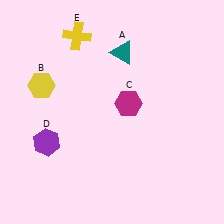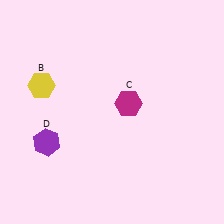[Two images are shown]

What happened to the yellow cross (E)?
The yellow cross (E) was removed in Image 2. It was in the top-left area of Image 1.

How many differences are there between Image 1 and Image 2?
There are 2 differences between the two images.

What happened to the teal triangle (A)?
The teal triangle (A) was removed in Image 2. It was in the top-right area of Image 1.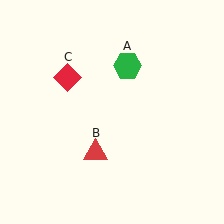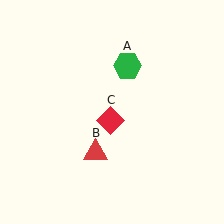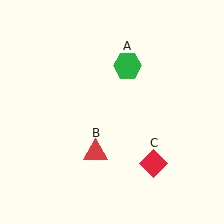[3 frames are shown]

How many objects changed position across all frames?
1 object changed position: red diamond (object C).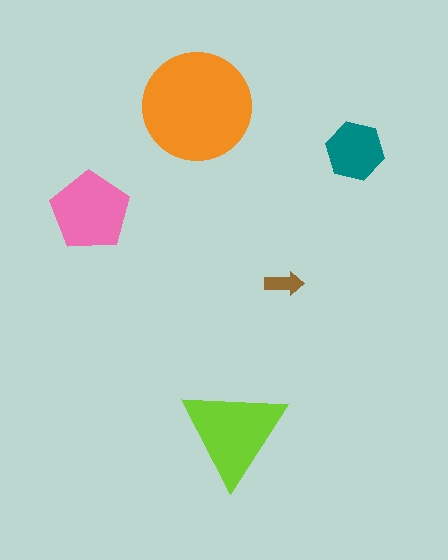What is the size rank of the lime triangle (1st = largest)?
2nd.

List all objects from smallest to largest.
The brown arrow, the teal hexagon, the pink pentagon, the lime triangle, the orange circle.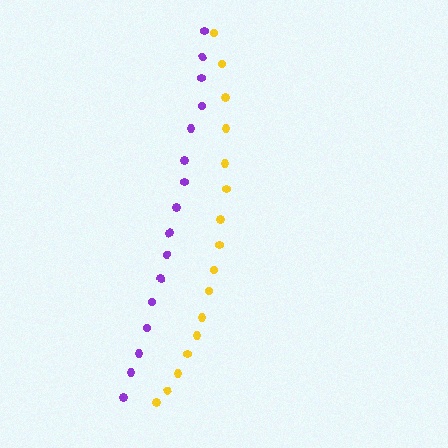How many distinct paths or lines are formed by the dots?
There are 2 distinct paths.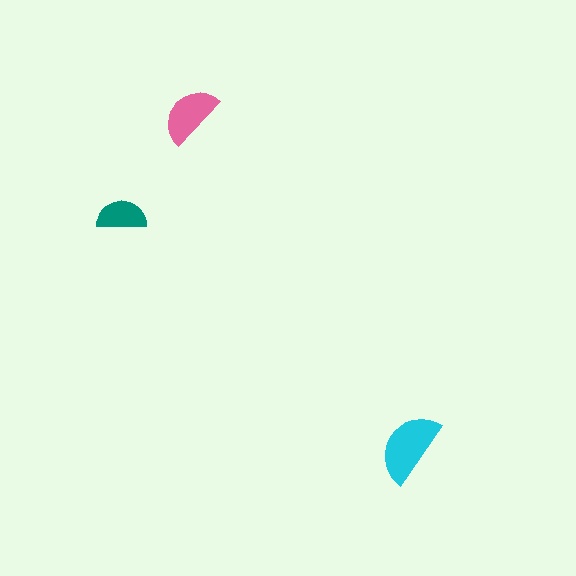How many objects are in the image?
There are 3 objects in the image.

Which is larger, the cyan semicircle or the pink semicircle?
The cyan one.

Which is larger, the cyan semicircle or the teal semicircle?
The cyan one.